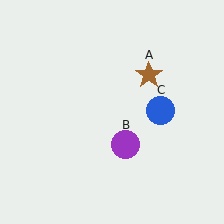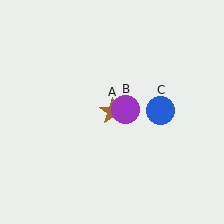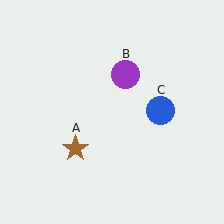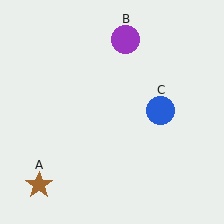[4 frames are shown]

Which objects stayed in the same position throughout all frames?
Blue circle (object C) remained stationary.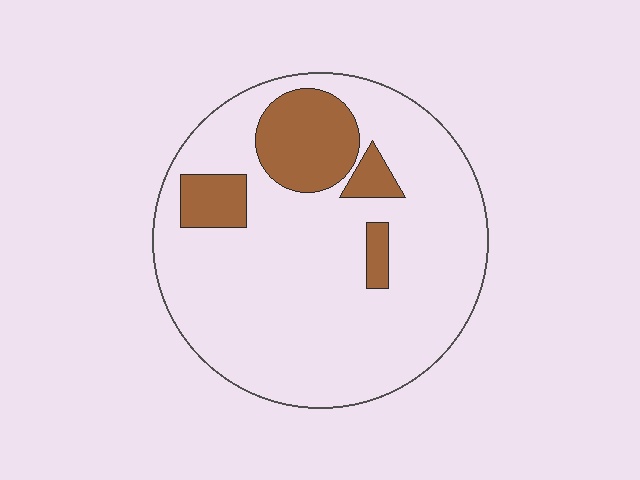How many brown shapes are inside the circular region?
4.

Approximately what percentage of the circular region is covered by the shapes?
Approximately 20%.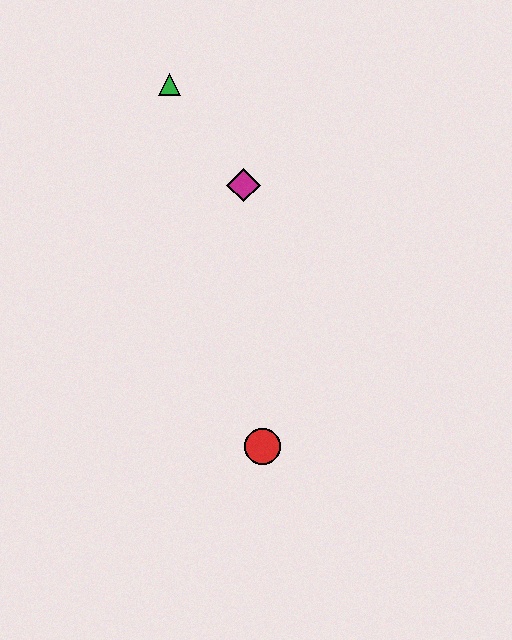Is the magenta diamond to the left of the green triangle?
No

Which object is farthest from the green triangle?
The red circle is farthest from the green triangle.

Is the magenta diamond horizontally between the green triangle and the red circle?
Yes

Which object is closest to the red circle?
The magenta diamond is closest to the red circle.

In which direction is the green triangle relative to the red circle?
The green triangle is above the red circle.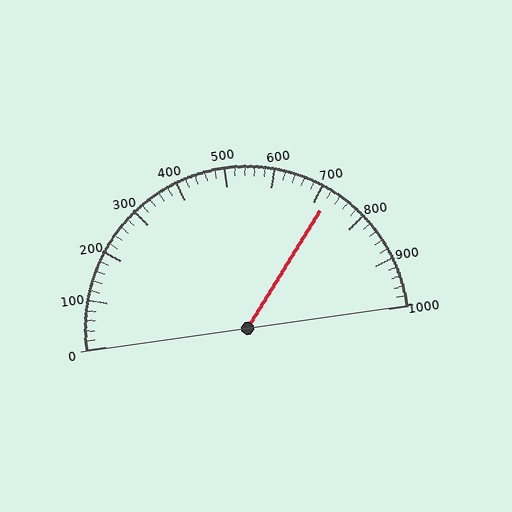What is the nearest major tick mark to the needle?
The nearest major tick mark is 700.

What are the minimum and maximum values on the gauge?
The gauge ranges from 0 to 1000.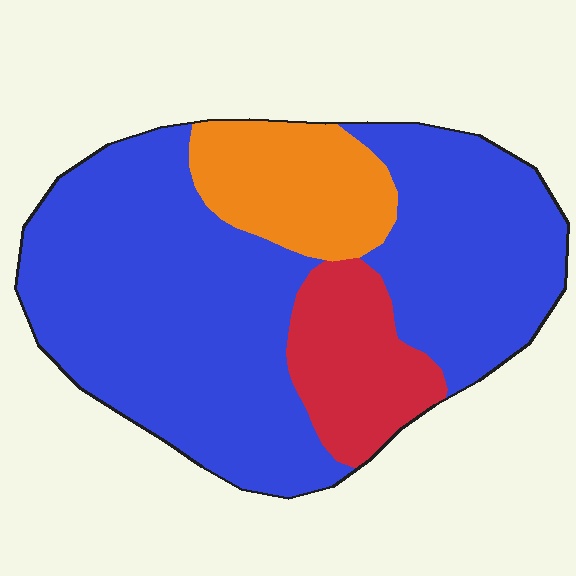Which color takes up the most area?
Blue, at roughly 70%.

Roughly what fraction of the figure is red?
Red covers 14% of the figure.